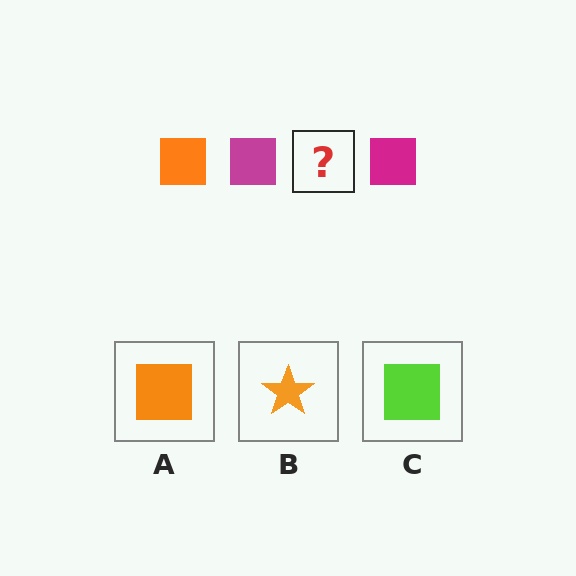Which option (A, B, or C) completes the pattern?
A.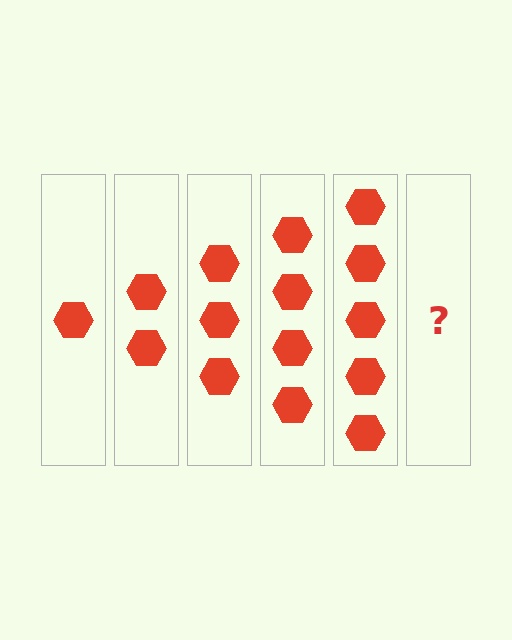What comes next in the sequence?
The next element should be 6 hexagons.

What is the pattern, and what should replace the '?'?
The pattern is that each step adds one more hexagon. The '?' should be 6 hexagons.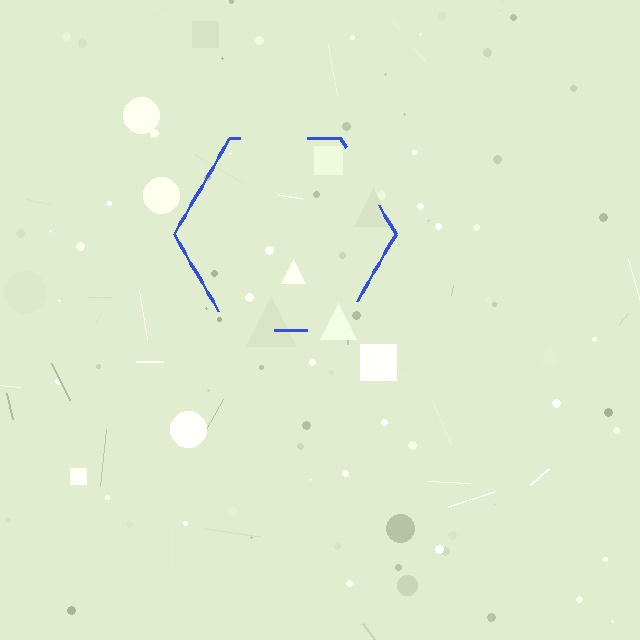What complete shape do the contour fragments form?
The contour fragments form a hexagon.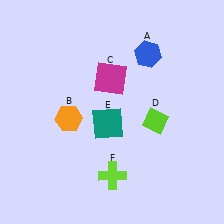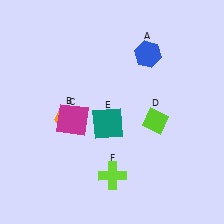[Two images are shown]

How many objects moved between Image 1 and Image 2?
1 object moved between the two images.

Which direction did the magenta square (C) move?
The magenta square (C) moved down.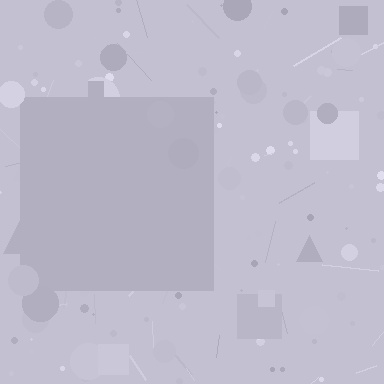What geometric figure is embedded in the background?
A square is embedded in the background.